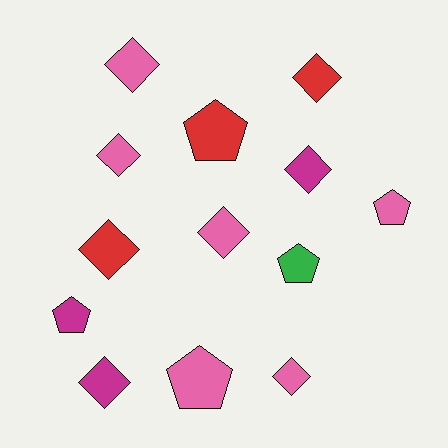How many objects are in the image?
There are 13 objects.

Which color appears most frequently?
Pink, with 6 objects.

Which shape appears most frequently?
Diamond, with 8 objects.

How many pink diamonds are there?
There are 4 pink diamonds.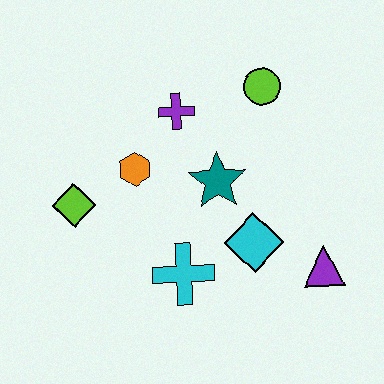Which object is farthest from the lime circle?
The lime diamond is farthest from the lime circle.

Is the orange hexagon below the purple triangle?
No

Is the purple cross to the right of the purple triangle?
No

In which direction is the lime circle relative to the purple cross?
The lime circle is to the right of the purple cross.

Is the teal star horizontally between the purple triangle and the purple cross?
Yes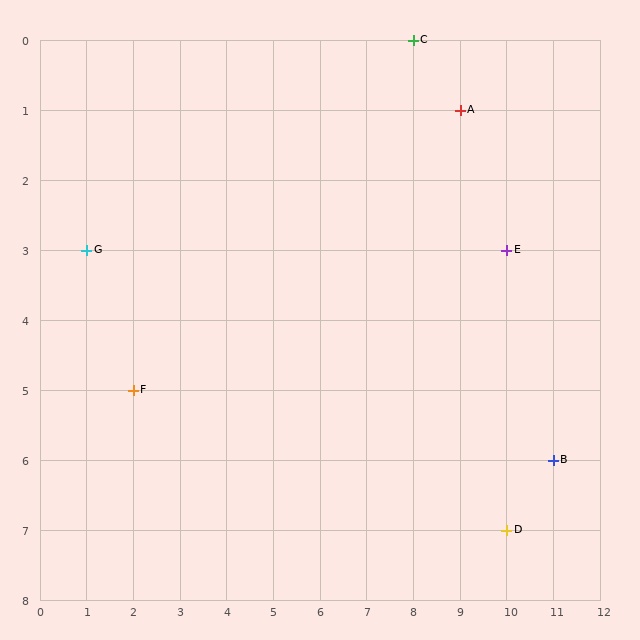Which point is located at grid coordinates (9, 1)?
Point A is at (9, 1).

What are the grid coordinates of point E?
Point E is at grid coordinates (10, 3).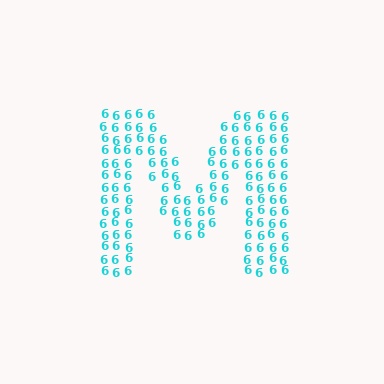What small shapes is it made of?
It is made of small digit 6's.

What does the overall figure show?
The overall figure shows the letter M.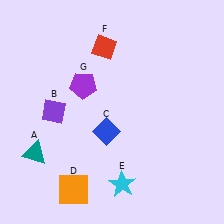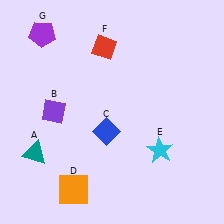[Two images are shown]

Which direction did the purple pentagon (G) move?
The purple pentagon (G) moved up.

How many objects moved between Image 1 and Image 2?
2 objects moved between the two images.